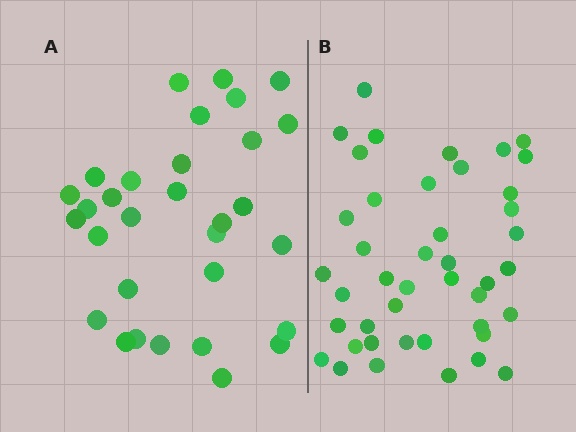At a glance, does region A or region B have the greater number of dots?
Region B (the right region) has more dots.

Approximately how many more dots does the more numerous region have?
Region B has roughly 12 or so more dots than region A.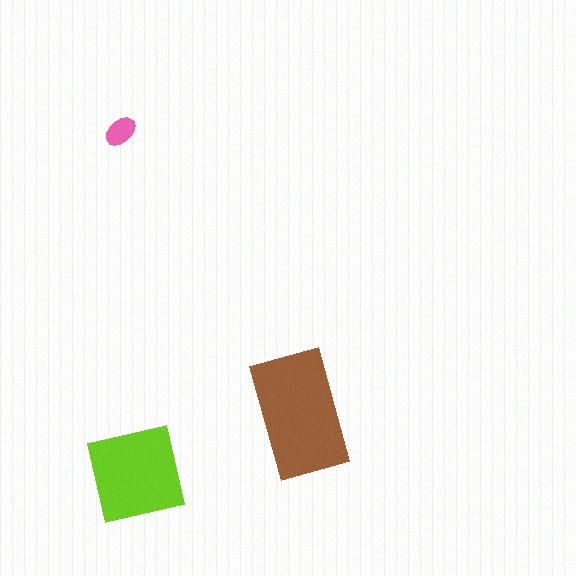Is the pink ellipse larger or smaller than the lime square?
Smaller.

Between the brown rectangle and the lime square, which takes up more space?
The brown rectangle.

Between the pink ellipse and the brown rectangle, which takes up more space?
The brown rectangle.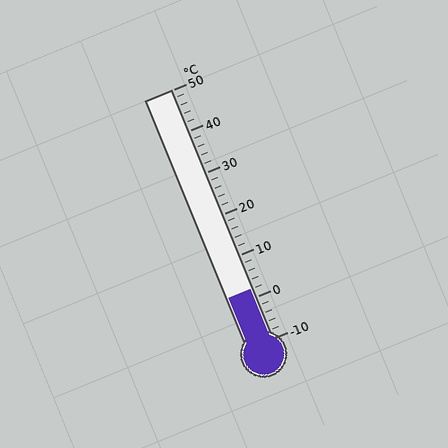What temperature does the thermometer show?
The thermometer shows approximately 2°C.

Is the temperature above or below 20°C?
The temperature is below 20°C.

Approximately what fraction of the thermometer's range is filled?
The thermometer is filled to approximately 20% of its range.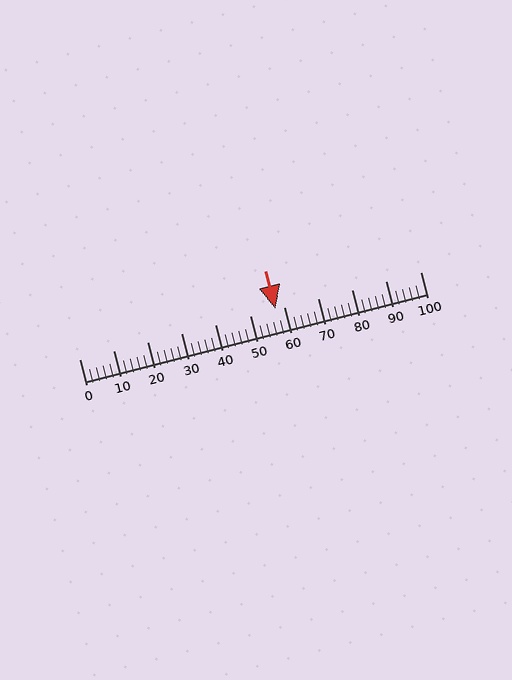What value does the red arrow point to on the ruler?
The red arrow points to approximately 58.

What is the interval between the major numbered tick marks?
The major tick marks are spaced 10 units apart.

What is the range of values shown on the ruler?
The ruler shows values from 0 to 100.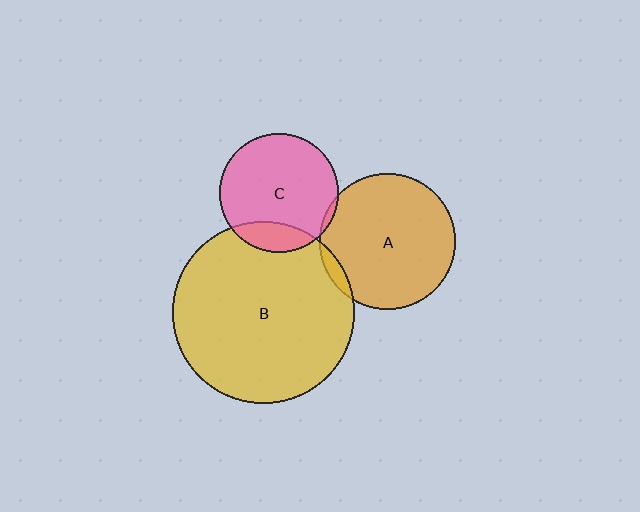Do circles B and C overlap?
Yes.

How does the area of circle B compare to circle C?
Approximately 2.4 times.